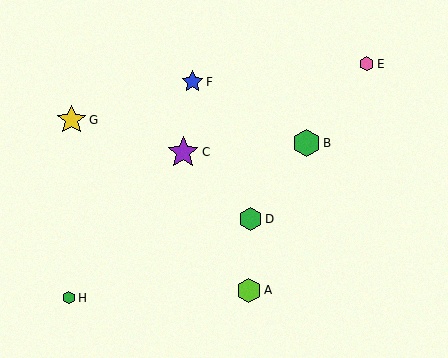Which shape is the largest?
The purple star (labeled C) is the largest.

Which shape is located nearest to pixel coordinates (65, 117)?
The yellow star (labeled G) at (71, 120) is nearest to that location.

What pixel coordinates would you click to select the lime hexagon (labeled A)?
Click at (249, 290) to select the lime hexagon A.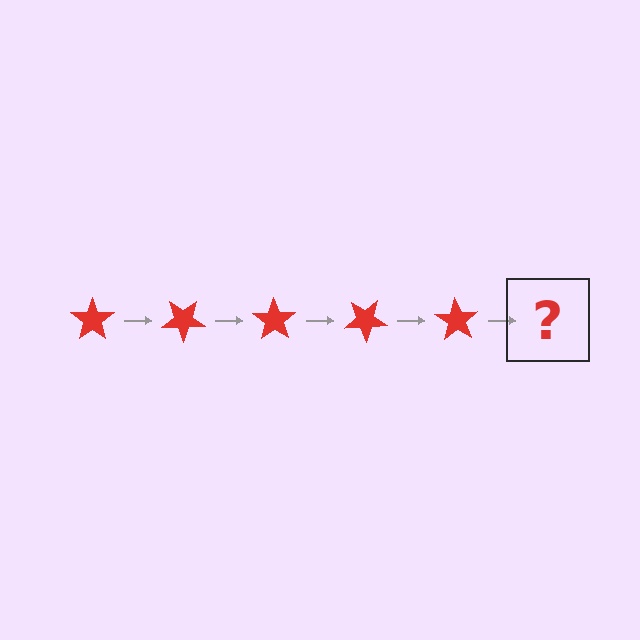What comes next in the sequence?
The next element should be a red star rotated 175 degrees.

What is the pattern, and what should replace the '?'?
The pattern is that the star rotates 35 degrees each step. The '?' should be a red star rotated 175 degrees.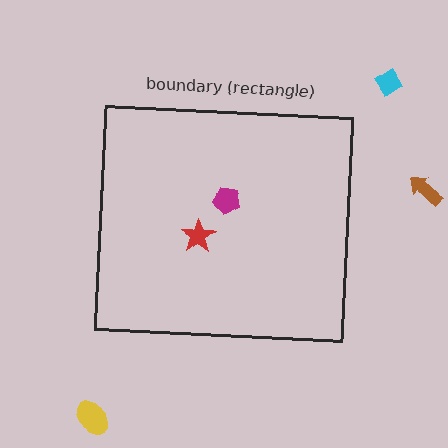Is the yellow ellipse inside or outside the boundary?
Outside.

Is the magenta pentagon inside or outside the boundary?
Inside.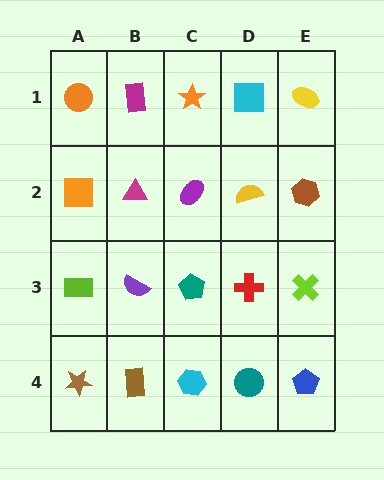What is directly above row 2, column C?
An orange star.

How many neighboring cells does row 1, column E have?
2.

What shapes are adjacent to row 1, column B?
A magenta triangle (row 2, column B), an orange circle (row 1, column A), an orange star (row 1, column C).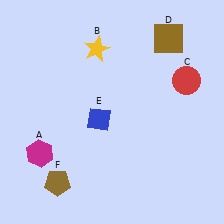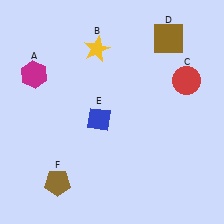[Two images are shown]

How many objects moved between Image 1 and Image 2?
1 object moved between the two images.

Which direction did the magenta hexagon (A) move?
The magenta hexagon (A) moved up.